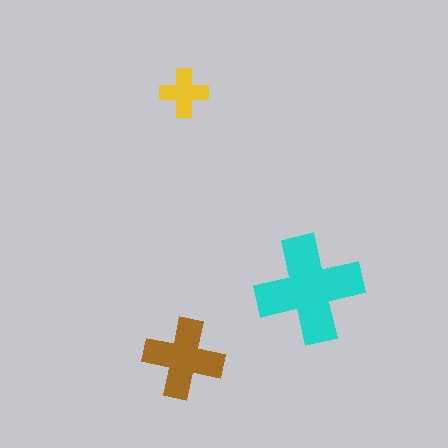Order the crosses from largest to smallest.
the cyan one, the brown one, the yellow one.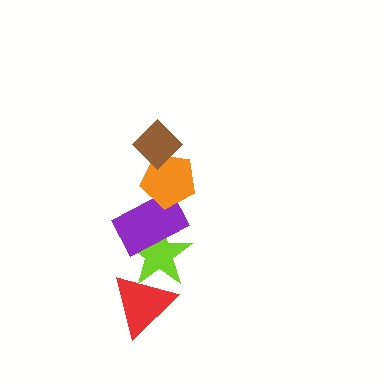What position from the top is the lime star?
The lime star is 4th from the top.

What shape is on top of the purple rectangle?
The orange pentagon is on top of the purple rectangle.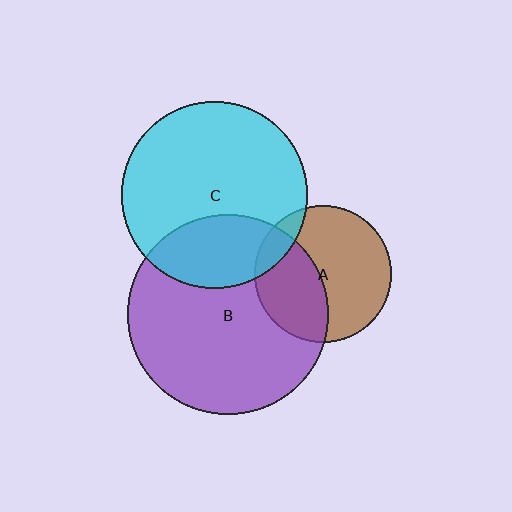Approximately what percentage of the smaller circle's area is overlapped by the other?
Approximately 10%.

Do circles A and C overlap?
Yes.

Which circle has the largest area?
Circle B (purple).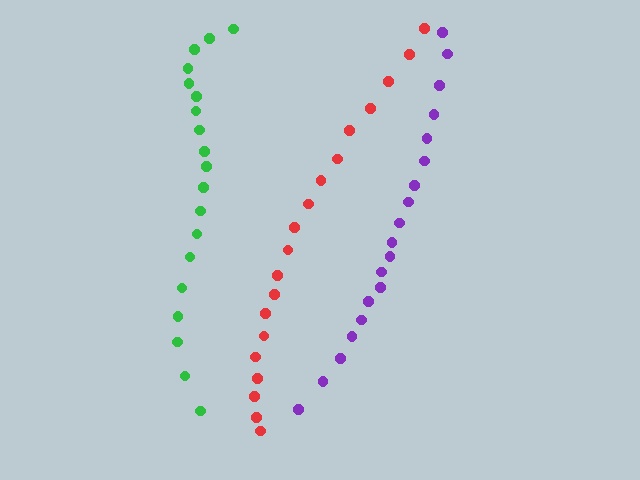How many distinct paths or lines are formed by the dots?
There are 3 distinct paths.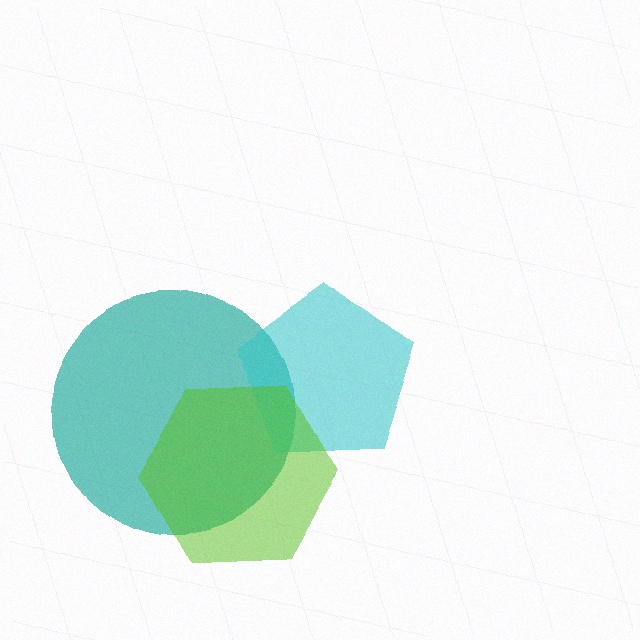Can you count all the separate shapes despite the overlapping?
Yes, there are 3 separate shapes.